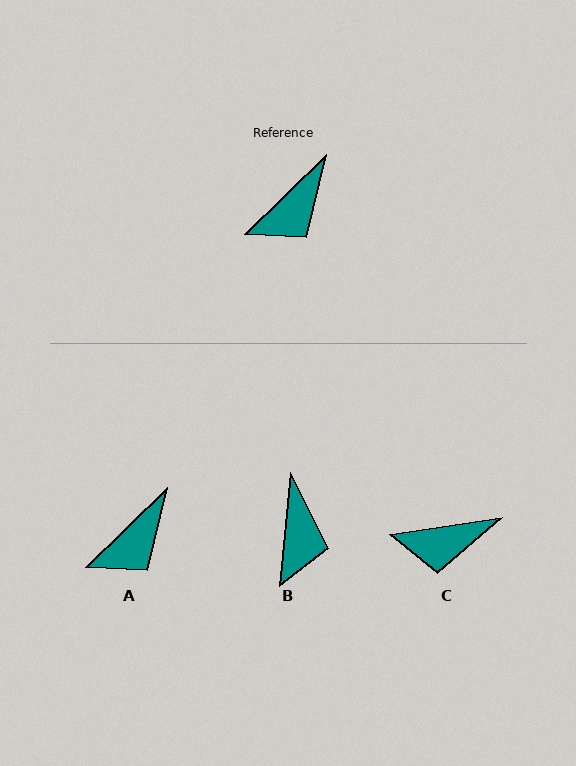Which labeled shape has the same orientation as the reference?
A.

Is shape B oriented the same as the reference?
No, it is off by about 41 degrees.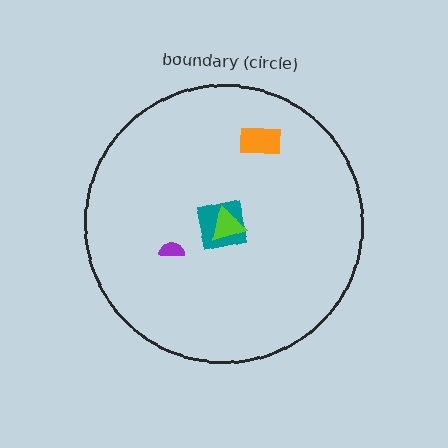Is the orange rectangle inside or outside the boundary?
Inside.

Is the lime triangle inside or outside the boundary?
Inside.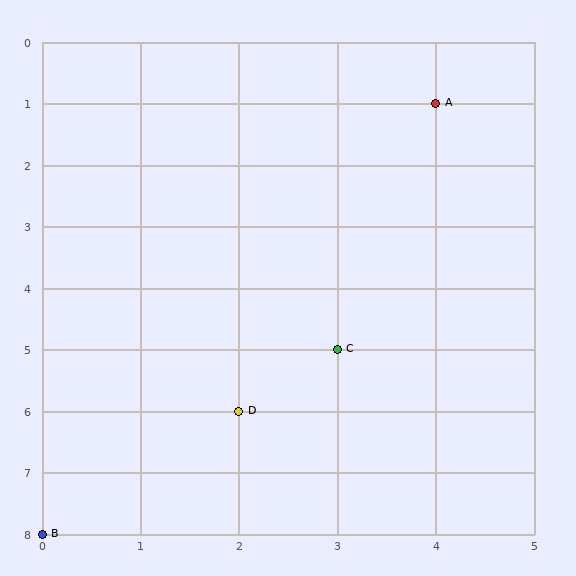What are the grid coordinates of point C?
Point C is at grid coordinates (3, 5).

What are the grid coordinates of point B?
Point B is at grid coordinates (0, 8).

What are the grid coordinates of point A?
Point A is at grid coordinates (4, 1).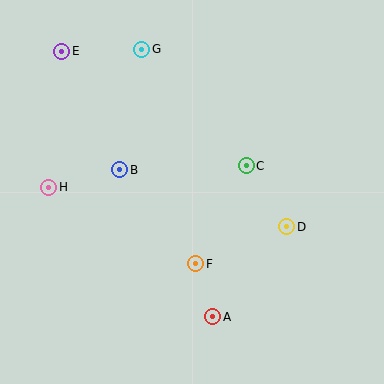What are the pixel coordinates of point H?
Point H is at (49, 187).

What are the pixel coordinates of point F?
Point F is at (196, 264).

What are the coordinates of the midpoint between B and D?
The midpoint between B and D is at (203, 198).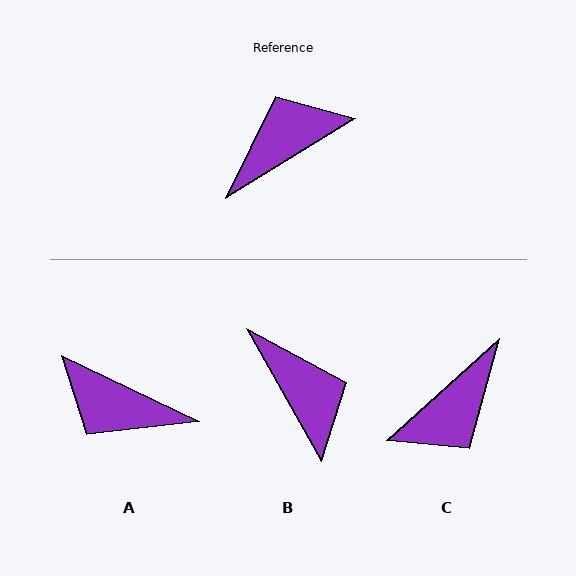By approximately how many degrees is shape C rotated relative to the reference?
Approximately 169 degrees clockwise.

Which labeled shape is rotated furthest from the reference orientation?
C, about 169 degrees away.